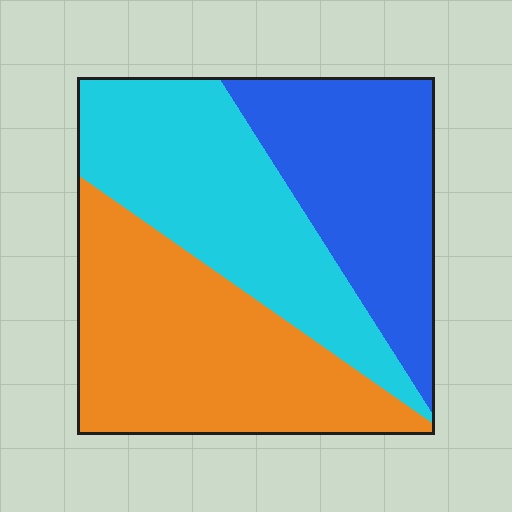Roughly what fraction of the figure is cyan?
Cyan takes up between a quarter and a half of the figure.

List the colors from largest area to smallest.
From largest to smallest: orange, cyan, blue.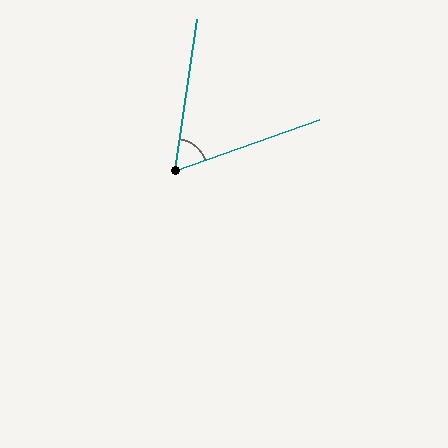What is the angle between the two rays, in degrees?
Approximately 62 degrees.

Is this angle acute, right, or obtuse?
It is acute.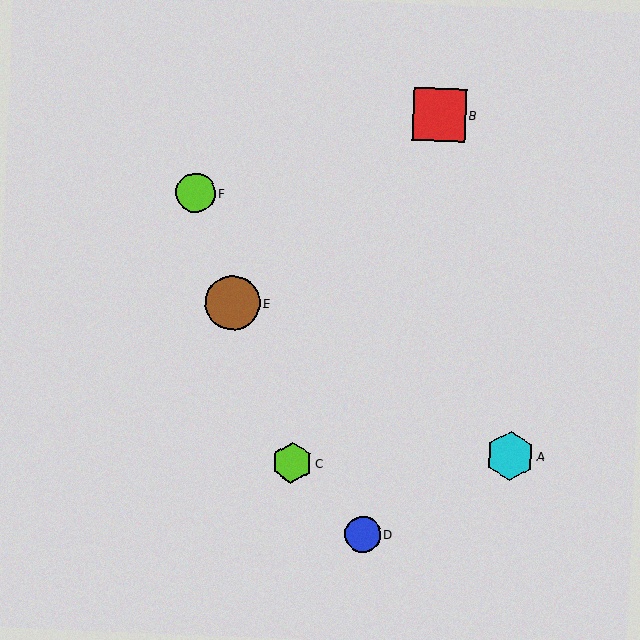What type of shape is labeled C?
Shape C is a lime hexagon.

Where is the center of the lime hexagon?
The center of the lime hexagon is at (292, 463).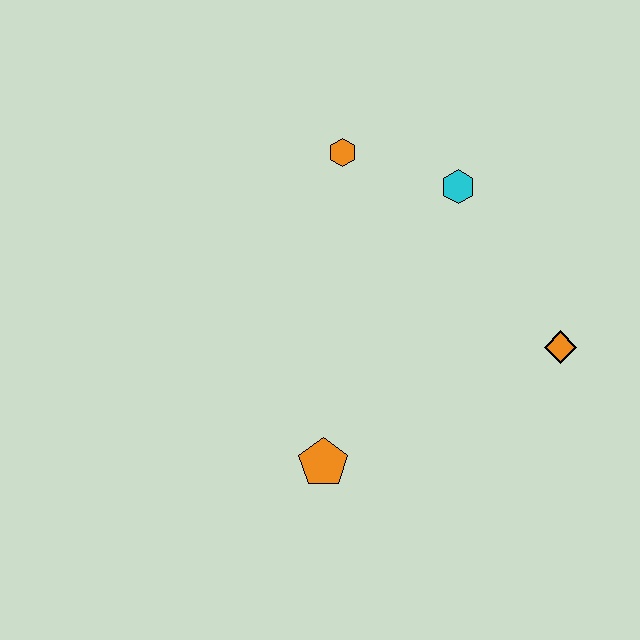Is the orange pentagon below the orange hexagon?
Yes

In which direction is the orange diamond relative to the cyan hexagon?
The orange diamond is below the cyan hexagon.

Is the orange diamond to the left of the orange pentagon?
No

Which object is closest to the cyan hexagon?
The orange hexagon is closest to the cyan hexagon.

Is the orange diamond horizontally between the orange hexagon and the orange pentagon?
No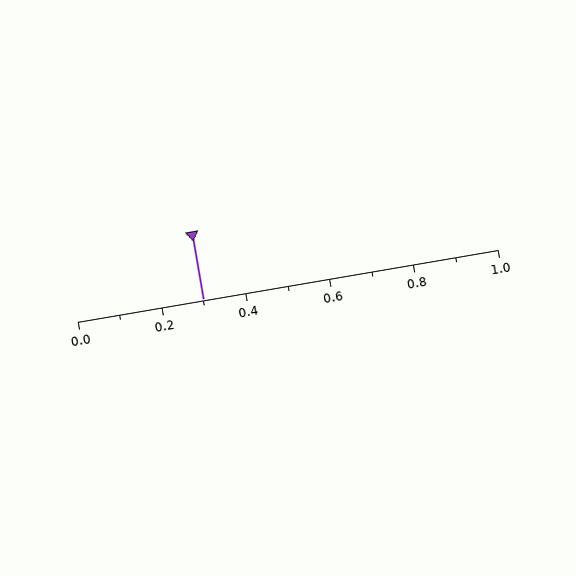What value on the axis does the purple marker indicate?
The marker indicates approximately 0.3.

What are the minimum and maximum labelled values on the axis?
The axis runs from 0.0 to 1.0.